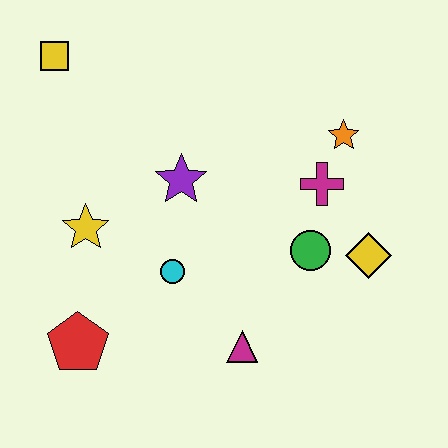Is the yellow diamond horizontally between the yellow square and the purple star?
No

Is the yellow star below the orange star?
Yes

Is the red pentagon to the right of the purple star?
No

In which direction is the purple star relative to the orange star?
The purple star is to the left of the orange star.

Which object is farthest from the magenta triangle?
The yellow square is farthest from the magenta triangle.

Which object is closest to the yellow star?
The cyan circle is closest to the yellow star.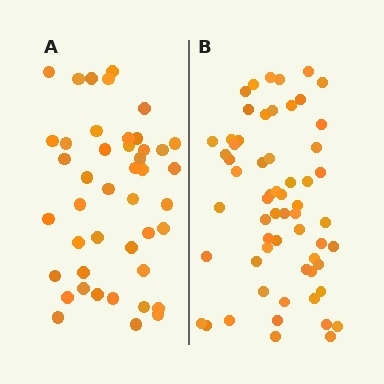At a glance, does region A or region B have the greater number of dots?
Region B (the right region) has more dots.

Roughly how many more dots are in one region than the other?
Region B has approximately 15 more dots than region A.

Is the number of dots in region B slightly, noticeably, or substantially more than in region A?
Region B has noticeably more, but not dramatically so. The ratio is roughly 1.4 to 1.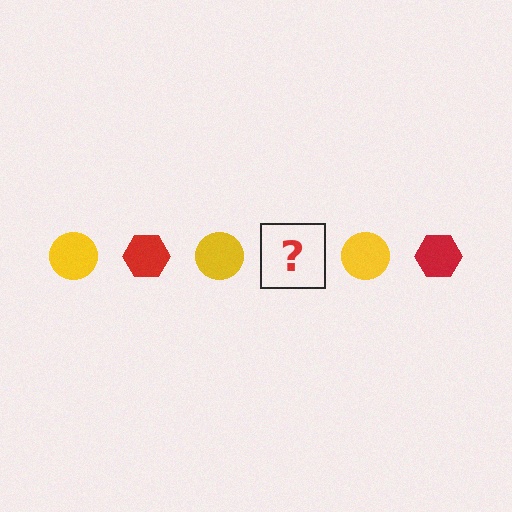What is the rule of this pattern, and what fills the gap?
The rule is that the pattern alternates between yellow circle and red hexagon. The gap should be filled with a red hexagon.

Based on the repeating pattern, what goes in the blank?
The blank should be a red hexagon.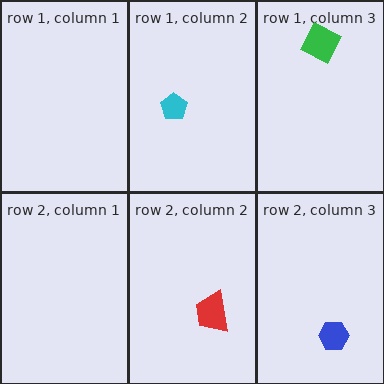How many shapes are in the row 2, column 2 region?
1.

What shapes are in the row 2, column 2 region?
The red trapezoid.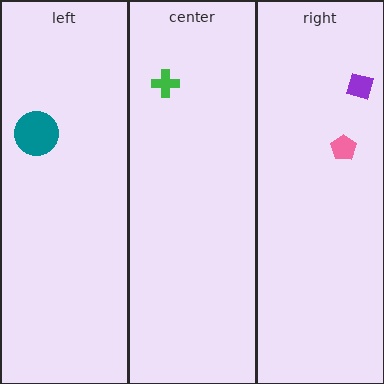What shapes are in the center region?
The green cross.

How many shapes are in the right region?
2.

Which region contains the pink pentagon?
The right region.